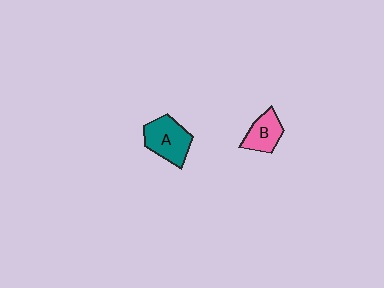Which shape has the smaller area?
Shape B (pink).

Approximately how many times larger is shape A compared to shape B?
Approximately 1.4 times.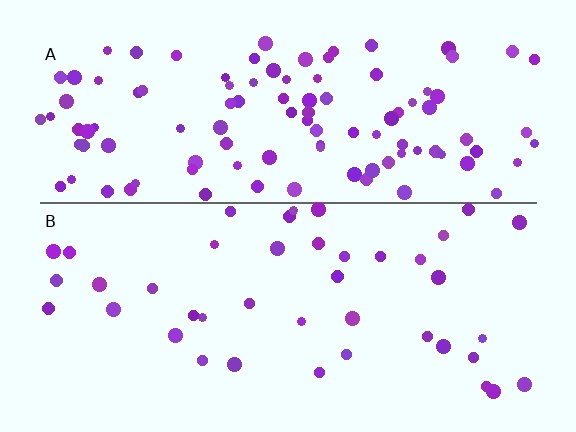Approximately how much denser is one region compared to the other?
Approximately 2.6× — region A over region B.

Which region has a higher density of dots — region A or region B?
A (the top).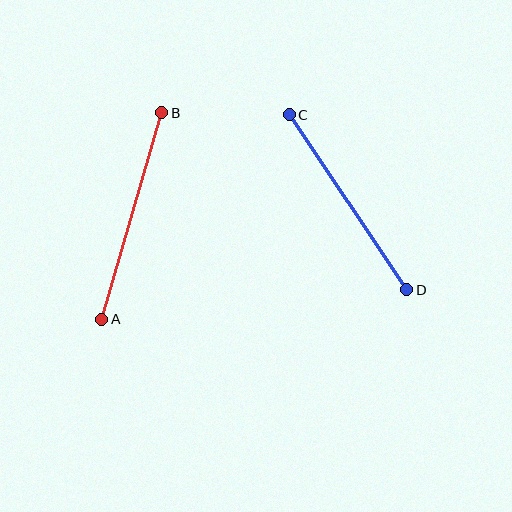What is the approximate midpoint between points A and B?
The midpoint is at approximately (132, 216) pixels.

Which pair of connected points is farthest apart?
Points A and B are farthest apart.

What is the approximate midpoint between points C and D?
The midpoint is at approximately (348, 202) pixels.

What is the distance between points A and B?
The distance is approximately 215 pixels.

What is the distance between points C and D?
The distance is approximately 211 pixels.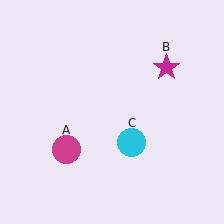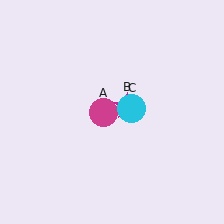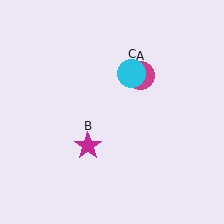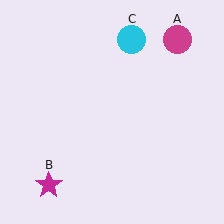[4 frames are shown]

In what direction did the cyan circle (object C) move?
The cyan circle (object C) moved up.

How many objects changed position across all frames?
3 objects changed position: magenta circle (object A), magenta star (object B), cyan circle (object C).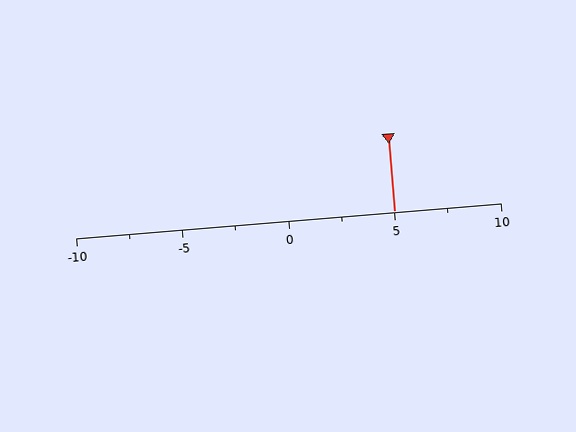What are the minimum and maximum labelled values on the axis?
The axis runs from -10 to 10.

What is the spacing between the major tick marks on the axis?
The major ticks are spaced 5 apart.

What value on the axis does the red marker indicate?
The marker indicates approximately 5.